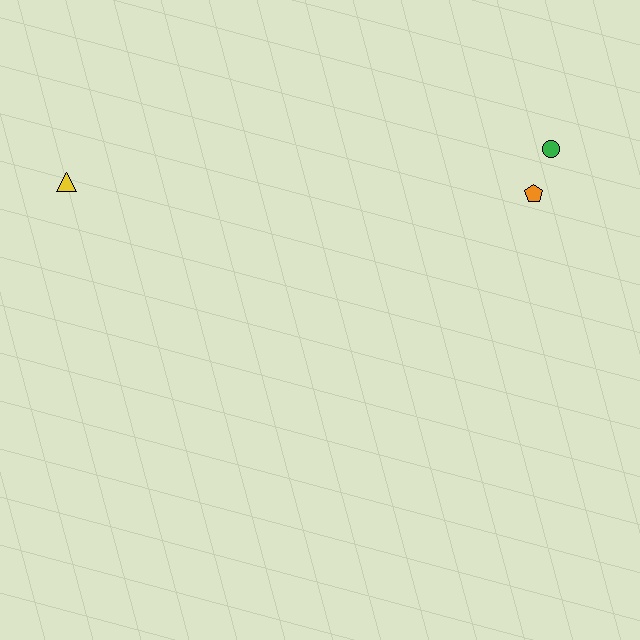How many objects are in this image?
There are 3 objects.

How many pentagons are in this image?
There is 1 pentagon.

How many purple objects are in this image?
There are no purple objects.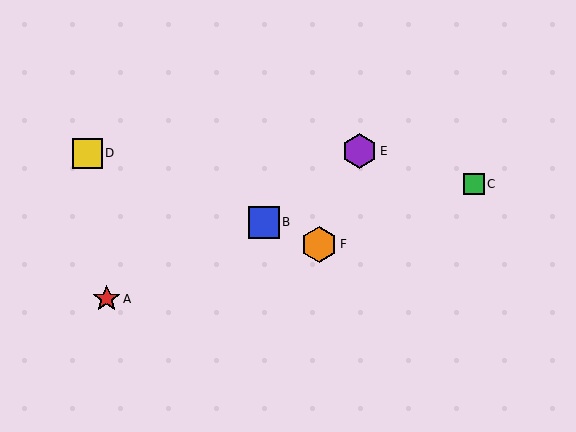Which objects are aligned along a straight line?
Objects B, D, F are aligned along a straight line.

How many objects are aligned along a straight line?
3 objects (B, D, F) are aligned along a straight line.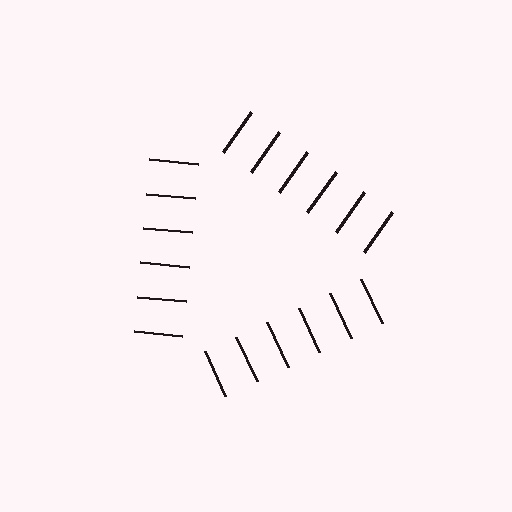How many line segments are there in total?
18 — 6 along each of the 3 edges.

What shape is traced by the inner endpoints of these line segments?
An illusory triangle — the line segments terminate on its edges but no continuous stroke is drawn.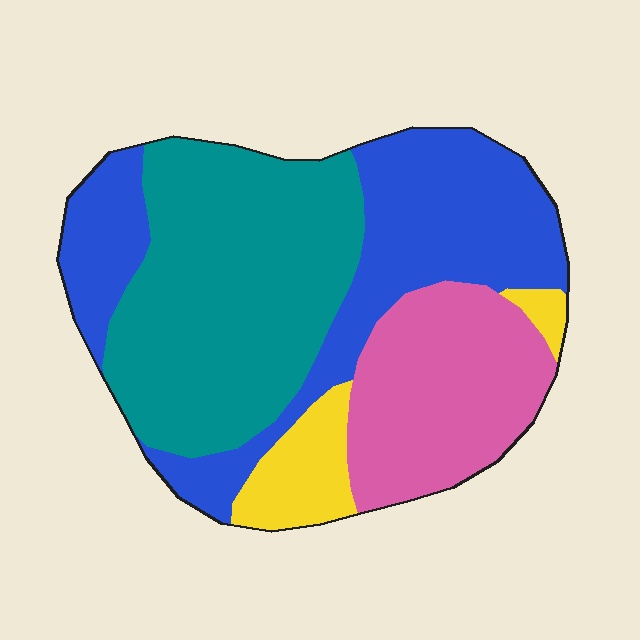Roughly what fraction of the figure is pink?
Pink takes up between a sixth and a third of the figure.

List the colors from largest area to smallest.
From largest to smallest: teal, blue, pink, yellow.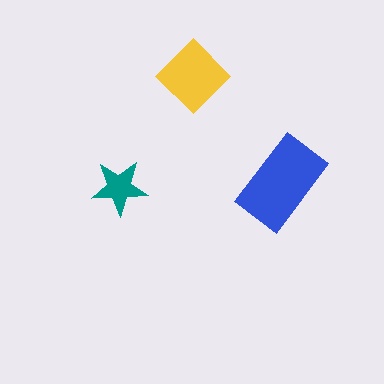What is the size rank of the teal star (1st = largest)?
3rd.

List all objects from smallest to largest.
The teal star, the yellow diamond, the blue rectangle.